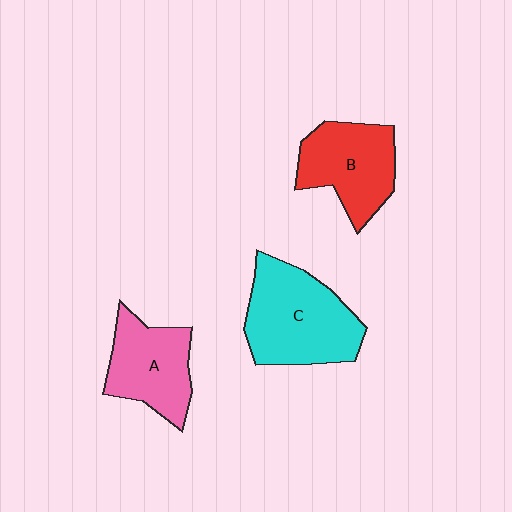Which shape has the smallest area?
Shape A (pink).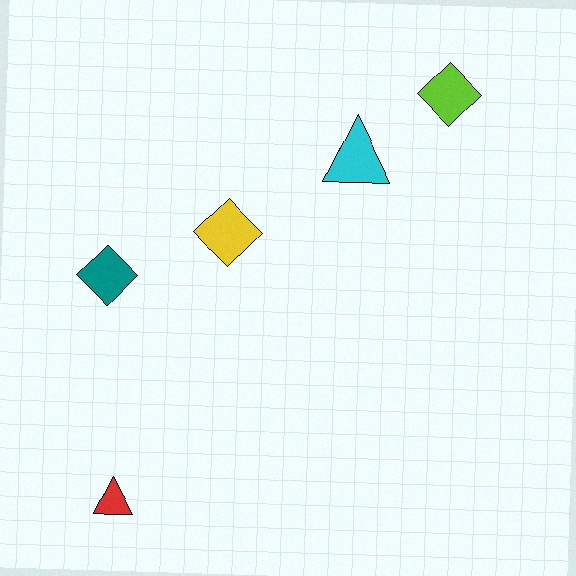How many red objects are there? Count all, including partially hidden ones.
There is 1 red object.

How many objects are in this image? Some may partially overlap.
There are 5 objects.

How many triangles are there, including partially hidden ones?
There are 2 triangles.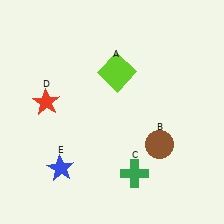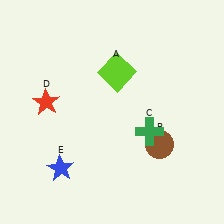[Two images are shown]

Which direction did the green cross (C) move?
The green cross (C) moved up.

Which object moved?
The green cross (C) moved up.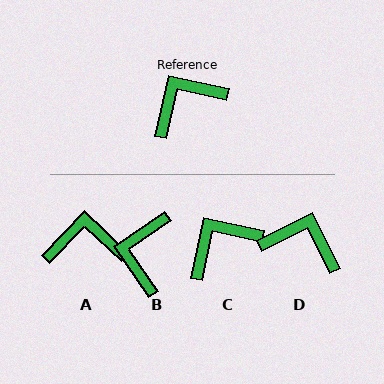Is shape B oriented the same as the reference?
No, it is off by about 47 degrees.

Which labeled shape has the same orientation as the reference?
C.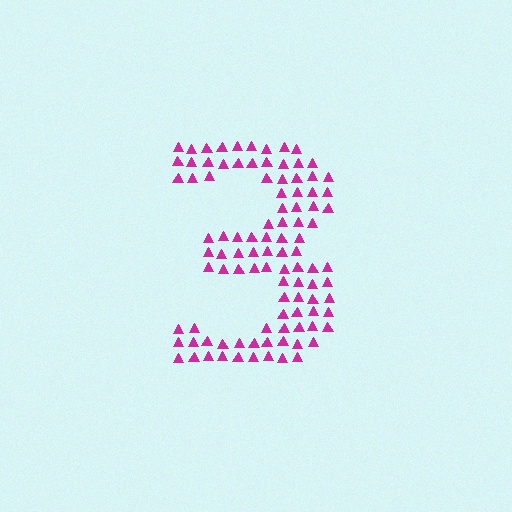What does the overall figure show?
The overall figure shows the digit 3.